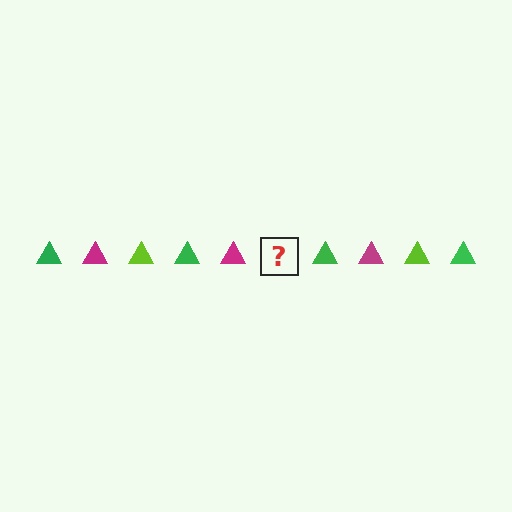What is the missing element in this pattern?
The missing element is a lime triangle.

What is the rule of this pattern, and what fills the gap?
The rule is that the pattern cycles through green, magenta, lime triangles. The gap should be filled with a lime triangle.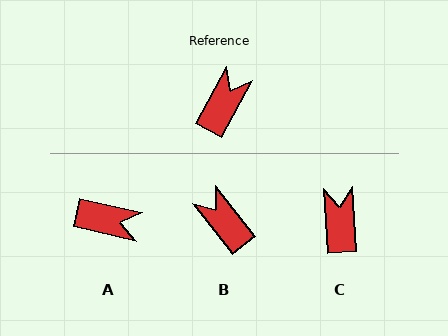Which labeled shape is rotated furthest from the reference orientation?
A, about 75 degrees away.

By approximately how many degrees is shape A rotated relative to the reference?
Approximately 75 degrees clockwise.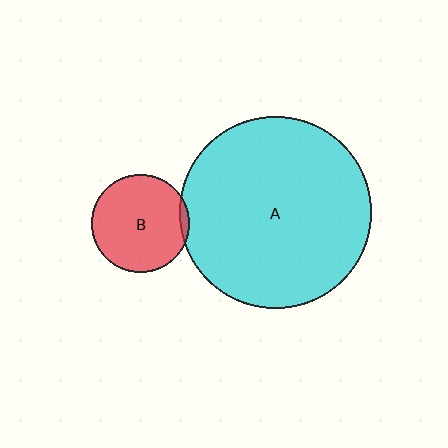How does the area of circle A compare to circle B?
Approximately 3.8 times.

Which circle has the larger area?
Circle A (cyan).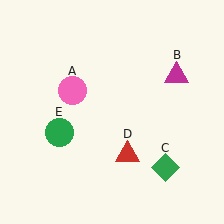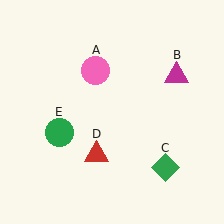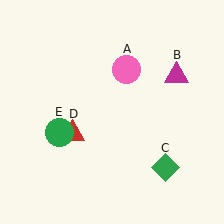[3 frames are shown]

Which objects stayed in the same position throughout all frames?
Magenta triangle (object B) and green diamond (object C) and green circle (object E) remained stationary.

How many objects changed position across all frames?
2 objects changed position: pink circle (object A), red triangle (object D).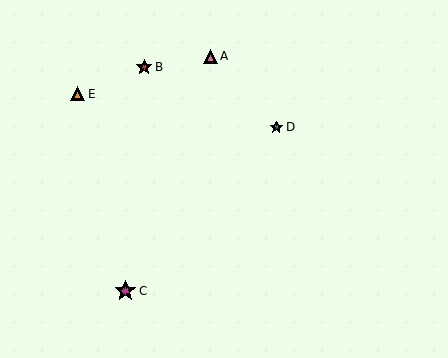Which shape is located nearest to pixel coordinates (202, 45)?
The pink triangle (labeled A) at (211, 56) is nearest to that location.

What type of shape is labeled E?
Shape E is an orange triangle.